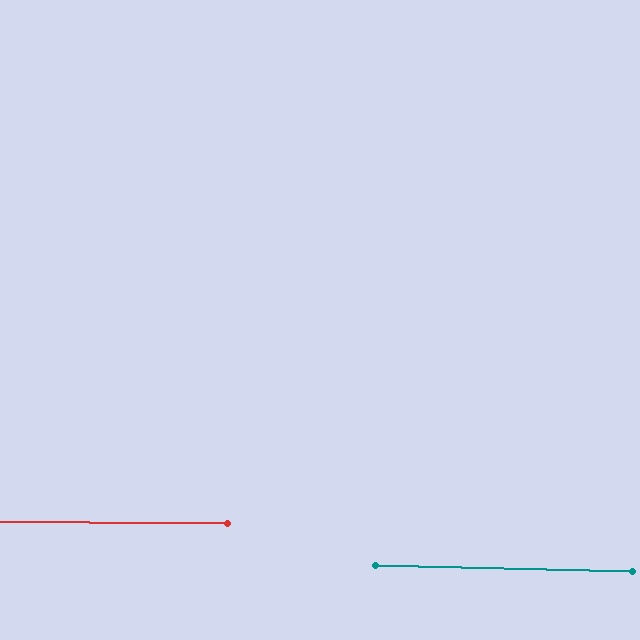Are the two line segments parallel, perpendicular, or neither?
Parallel — their directions differ by only 0.9°.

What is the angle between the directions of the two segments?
Approximately 1 degree.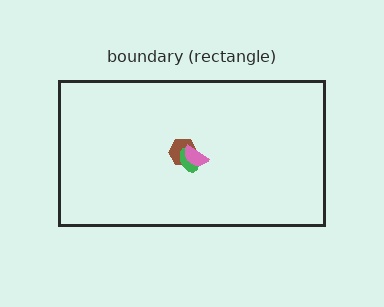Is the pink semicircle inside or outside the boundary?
Inside.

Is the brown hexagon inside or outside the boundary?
Inside.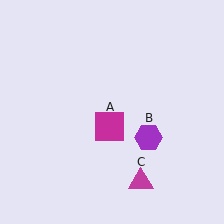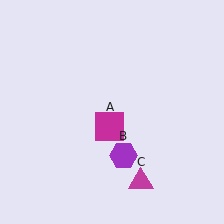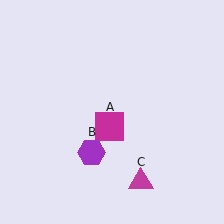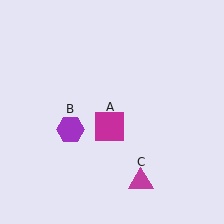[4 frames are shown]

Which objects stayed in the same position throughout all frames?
Magenta square (object A) and magenta triangle (object C) remained stationary.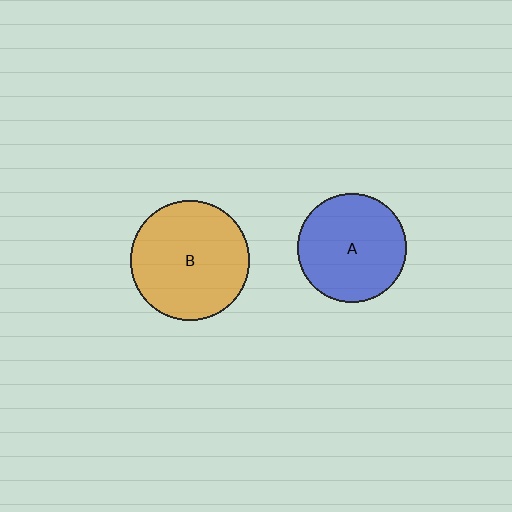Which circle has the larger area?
Circle B (orange).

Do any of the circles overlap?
No, none of the circles overlap.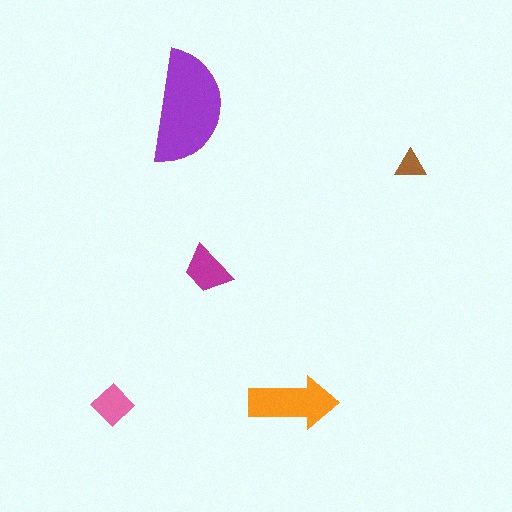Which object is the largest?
The purple semicircle.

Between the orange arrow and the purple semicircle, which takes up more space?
The purple semicircle.